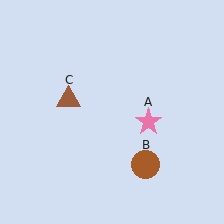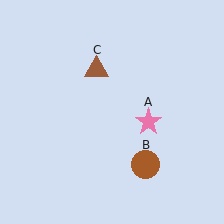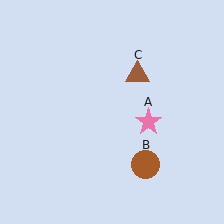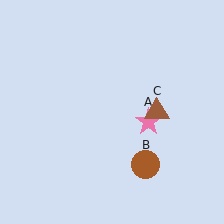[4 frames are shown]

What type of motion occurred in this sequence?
The brown triangle (object C) rotated clockwise around the center of the scene.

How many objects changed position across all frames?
1 object changed position: brown triangle (object C).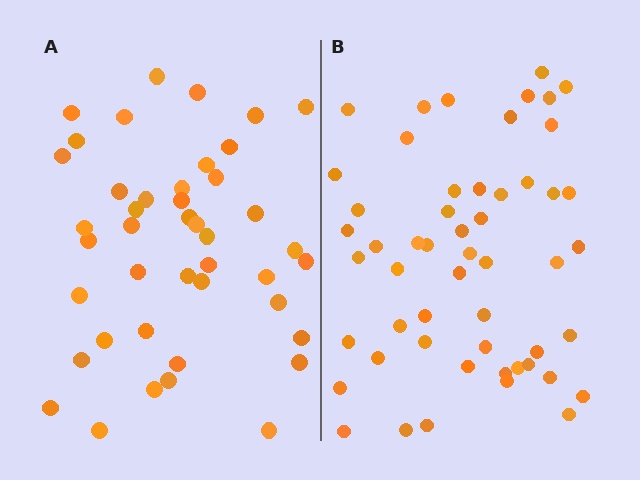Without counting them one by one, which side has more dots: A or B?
Region B (the right region) has more dots.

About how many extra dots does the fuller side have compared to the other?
Region B has roughly 10 or so more dots than region A.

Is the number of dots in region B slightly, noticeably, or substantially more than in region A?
Region B has only slightly more — the two regions are fairly close. The ratio is roughly 1.2 to 1.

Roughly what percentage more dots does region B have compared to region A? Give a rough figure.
About 25% more.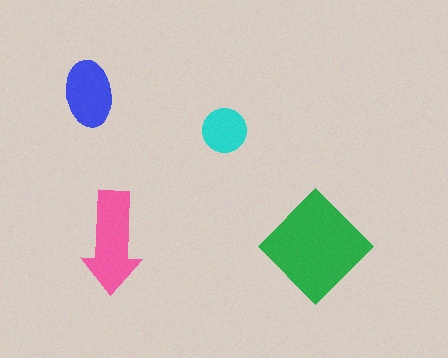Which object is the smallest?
The cyan circle.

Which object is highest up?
The blue ellipse is topmost.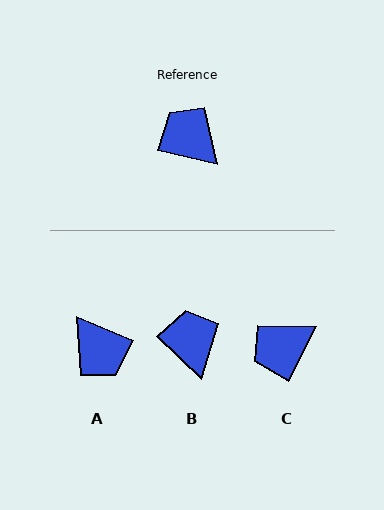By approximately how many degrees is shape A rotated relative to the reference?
Approximately 171 degrees counter-clockwise.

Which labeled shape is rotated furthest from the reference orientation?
A, about 171 degrees away.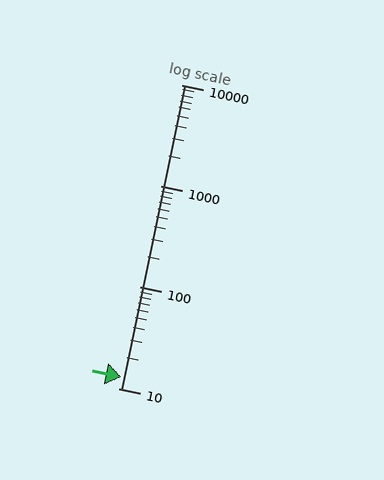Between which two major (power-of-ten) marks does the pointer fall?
The pointer is between 10 and 100.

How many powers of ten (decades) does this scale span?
The scale spans 3 decades, from 10 to 10000.